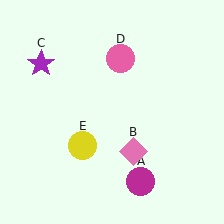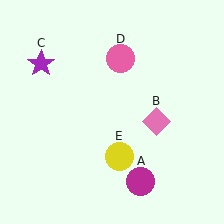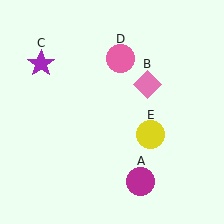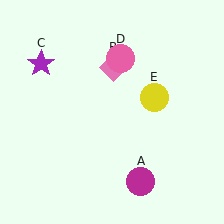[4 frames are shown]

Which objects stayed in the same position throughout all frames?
Magenta circle (object A) and purple star (object C) and pink circle (object D) remained stationary.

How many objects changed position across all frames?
2 objects changed position: pink diamond (object B), yellow circle (object E).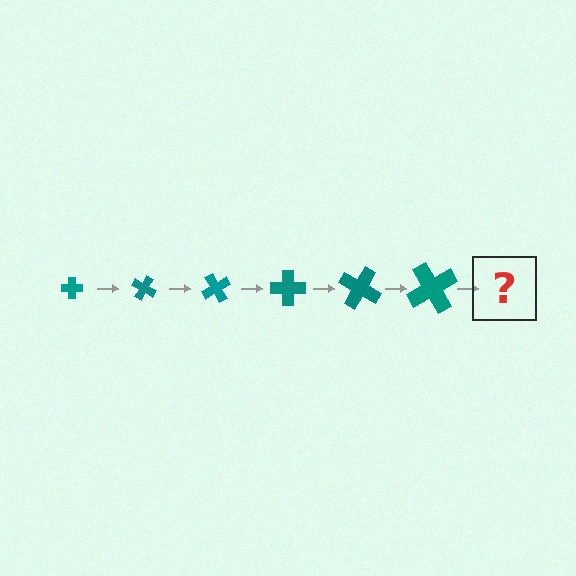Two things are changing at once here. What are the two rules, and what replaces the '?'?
The two rules are that the cross grows larger each step and it rotates 30 degrees each step. The '?' should be a cross, larger than the previous one and rotated 180 degrees from the start.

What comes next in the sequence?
The next element should be a cross, larger than the previous one and rotated 180 degrees from the start.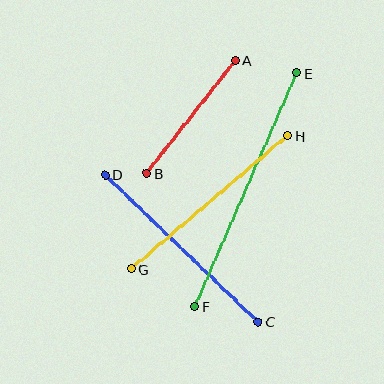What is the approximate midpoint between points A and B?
The midpoint is at approximately (191, 117) pixels.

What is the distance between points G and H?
The distance is approximately 206 pixels.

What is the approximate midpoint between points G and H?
The midpoint is at approximately (209, 202) pixels.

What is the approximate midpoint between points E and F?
The midpoint is at approximately (246, 190) pixels.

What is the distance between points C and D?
The distance is approximately 212 pixels.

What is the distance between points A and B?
The distance is approximately 144 pixels.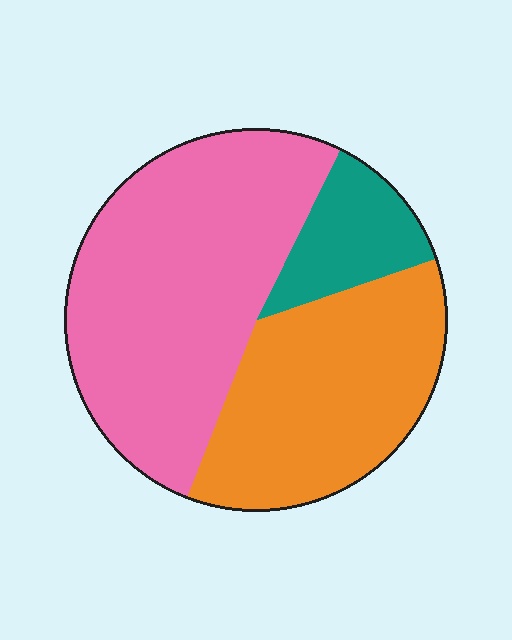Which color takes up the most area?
Pink, at roughly 50%.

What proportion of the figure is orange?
Orange covers 36% of the figure.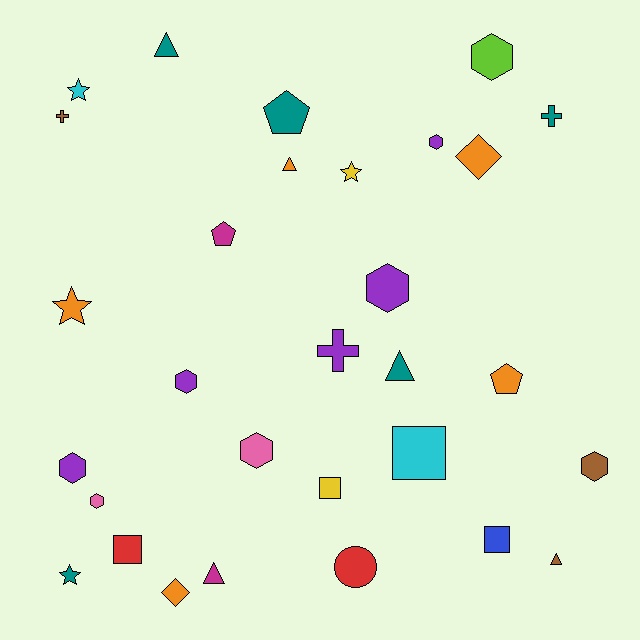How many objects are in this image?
There are 30 objects.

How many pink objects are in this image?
There are 2 pink objects.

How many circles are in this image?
There is 1 circle.